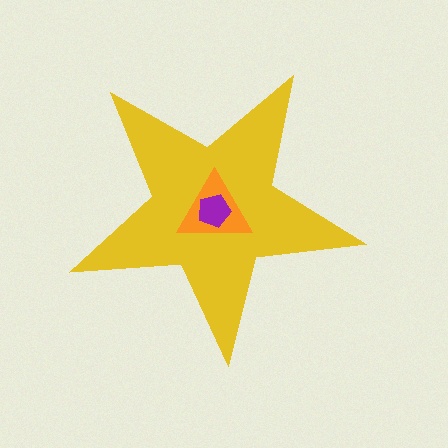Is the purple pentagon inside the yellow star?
Yes.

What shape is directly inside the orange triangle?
The purple pentagon.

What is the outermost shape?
The yellow star.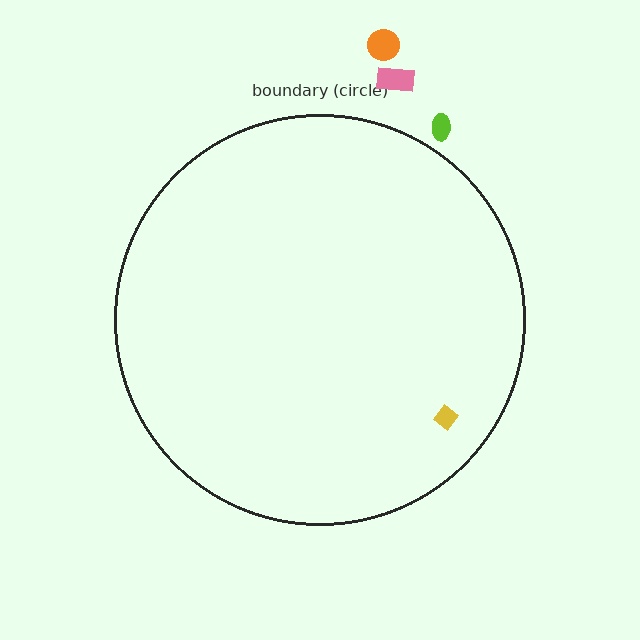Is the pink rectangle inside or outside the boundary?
Outside.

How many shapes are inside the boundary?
1 inside, 3 outside.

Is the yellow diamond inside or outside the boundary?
Inside.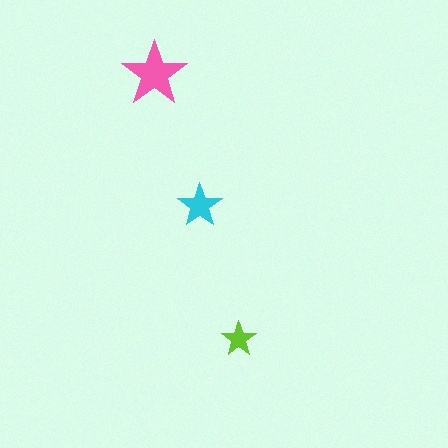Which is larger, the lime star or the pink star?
The pink one.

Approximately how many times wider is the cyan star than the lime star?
About 1.5 times wider.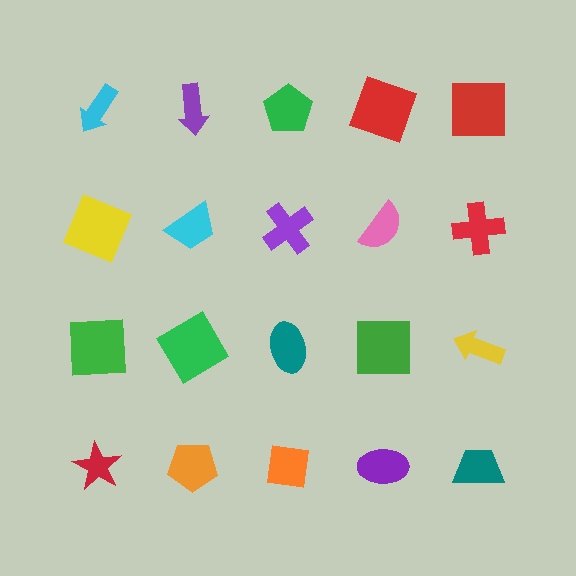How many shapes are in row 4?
5 shapes.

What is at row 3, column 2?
A green diamond.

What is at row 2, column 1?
A yellow square.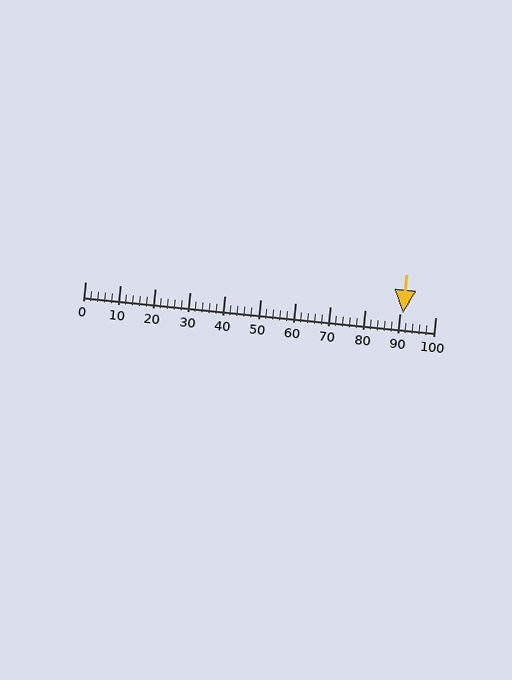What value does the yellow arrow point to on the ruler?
The yellow arrow points to approximately 91.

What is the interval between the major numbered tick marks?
The major tick marks are spaced 10 units apart.